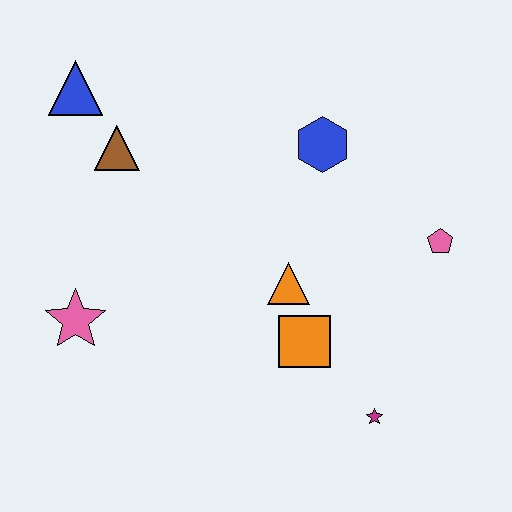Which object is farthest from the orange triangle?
The blue triangle is farthest from the orange triangle.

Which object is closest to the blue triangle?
The brown triangle is closest to the blue triangle.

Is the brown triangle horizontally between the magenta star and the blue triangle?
Yes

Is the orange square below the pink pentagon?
Yes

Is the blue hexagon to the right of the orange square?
Yes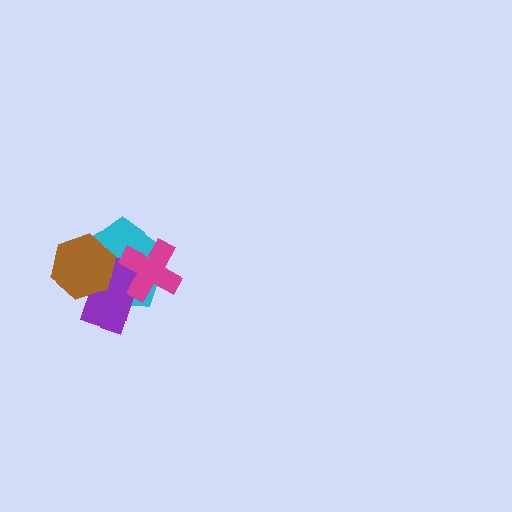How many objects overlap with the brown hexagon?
2 objects overlap with the brown hexagon.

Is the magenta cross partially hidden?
No, no other shape covers it.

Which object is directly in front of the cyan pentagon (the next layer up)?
The purple rectangle is directly in front of the cyan pentagon.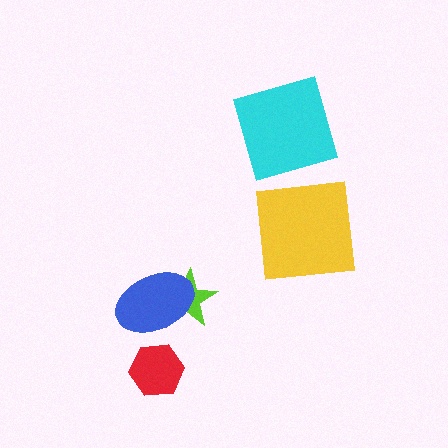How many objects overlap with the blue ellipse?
1 object overlaps with the blue ellipse.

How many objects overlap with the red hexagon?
0 objects overlap with the red hexagon.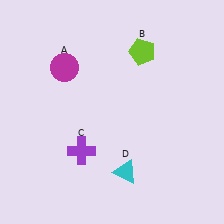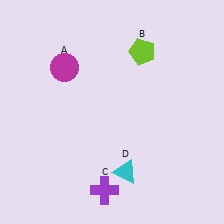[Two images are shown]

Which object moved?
The purple cross (C) moved down.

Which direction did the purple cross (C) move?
The purple cross (C) moved down.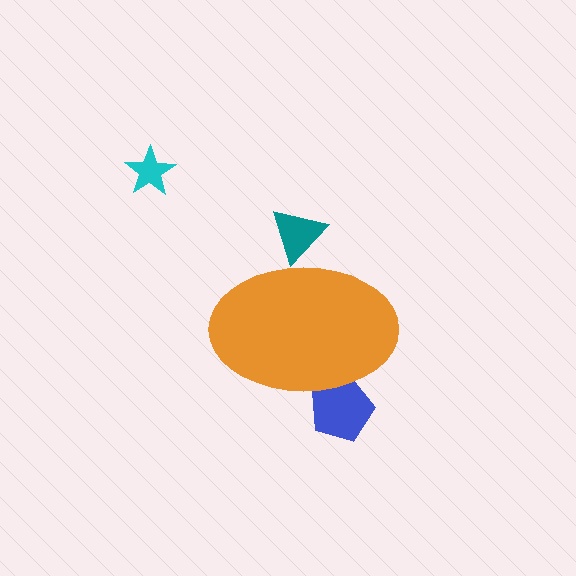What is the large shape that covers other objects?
An orange ellipse.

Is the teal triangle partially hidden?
Yes, the teal triangle is partially hidden behind the orange ellipse.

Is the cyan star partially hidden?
No, the cyan star is fully visible.